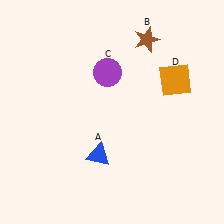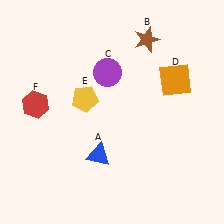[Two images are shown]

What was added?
A yellow pentagon (E), a red hexagon (F) were added in Image 2.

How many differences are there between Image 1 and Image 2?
There are 2 differences between the two images.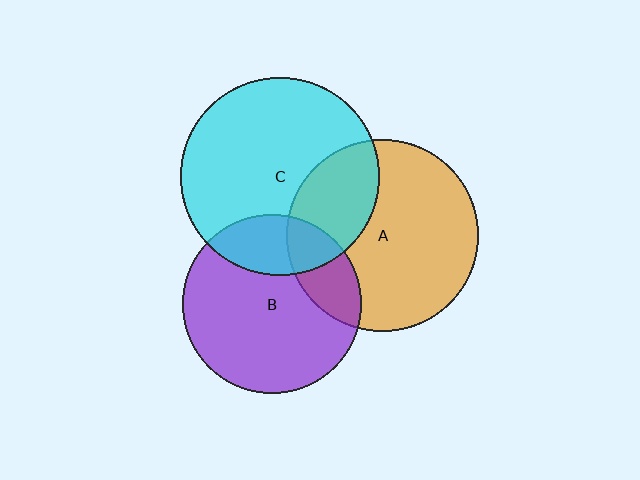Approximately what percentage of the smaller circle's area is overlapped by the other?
Approximately 30%.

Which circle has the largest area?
Circle C (cyan).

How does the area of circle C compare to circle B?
Approximately 1.2 times.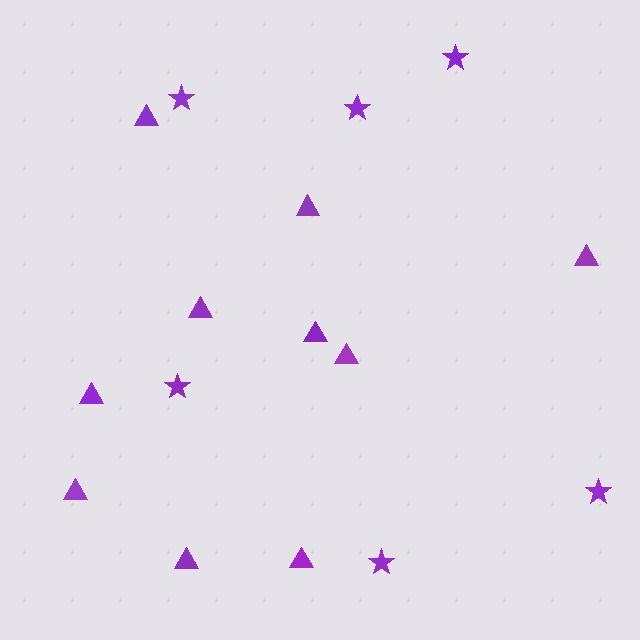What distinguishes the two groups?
There are 2 groups: one group of triangles (10) and one group of stars (6).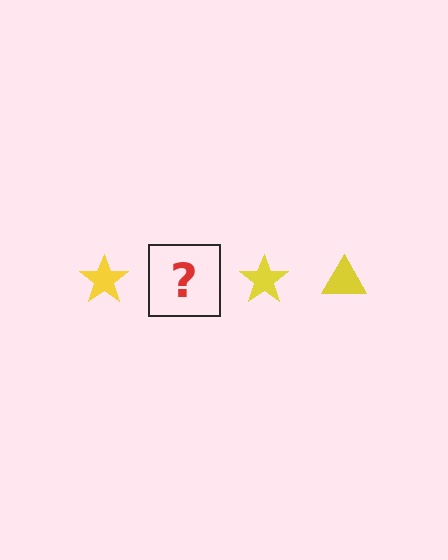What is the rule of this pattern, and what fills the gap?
The rule is that the pattern cycles through star, triangle shapes in yellow. The gap should be filled with a yellow triangle.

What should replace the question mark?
The question mark should be replaced with a yellow triangle.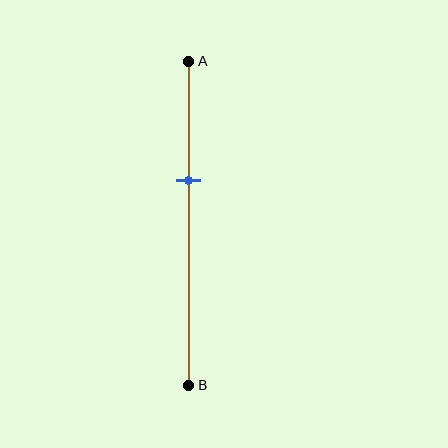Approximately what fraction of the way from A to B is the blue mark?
The blue mark is approximately 35% of the way from A to B.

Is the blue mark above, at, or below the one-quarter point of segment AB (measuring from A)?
The blue mark is below the one-quarter point of segment AB.